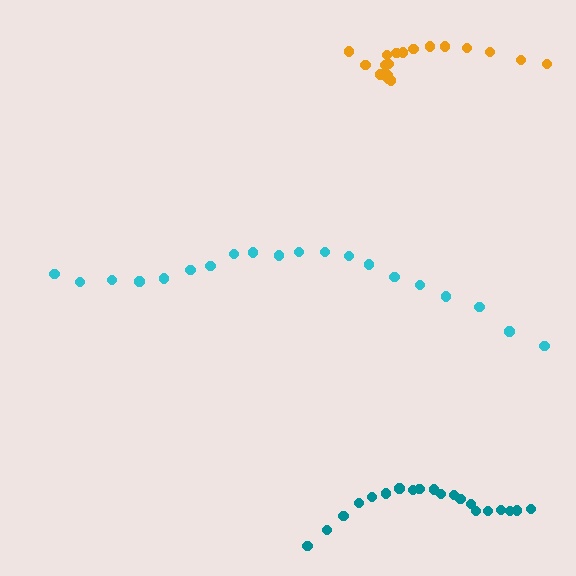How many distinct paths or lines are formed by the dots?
There are 3 distinct paths.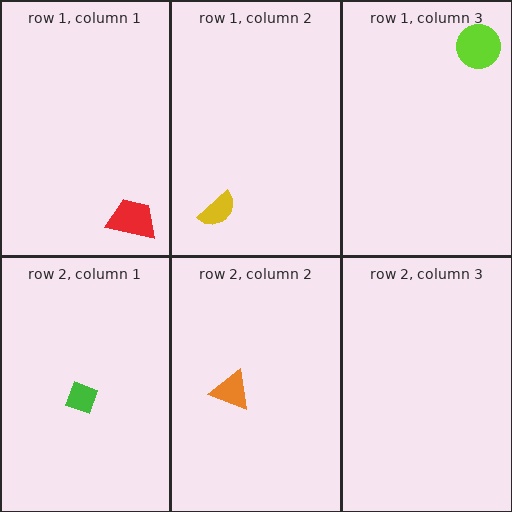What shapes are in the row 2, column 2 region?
The orange triangle.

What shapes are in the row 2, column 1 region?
The green diamond.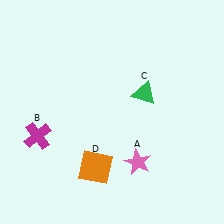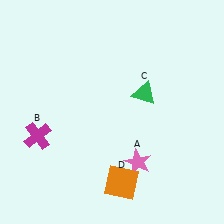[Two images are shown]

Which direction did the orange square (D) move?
The orange square (D) moved right.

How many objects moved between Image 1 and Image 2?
1 object moved between the two images.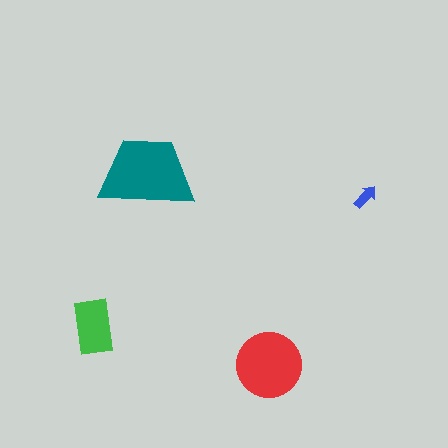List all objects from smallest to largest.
The blue arrow, the green rectangle, the red circle, the teal trapezoid.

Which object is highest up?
The teal trapezoid is topmost.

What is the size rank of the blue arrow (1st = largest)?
4th.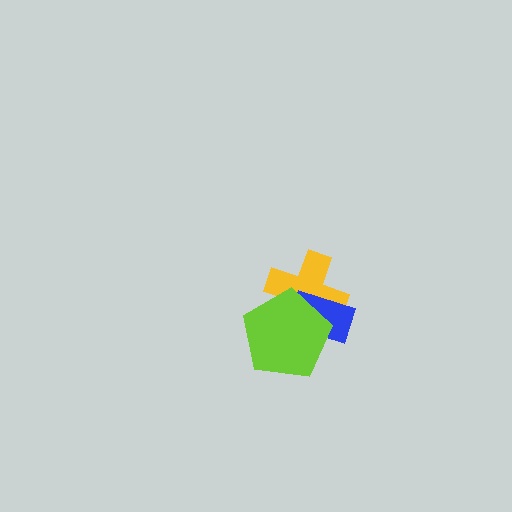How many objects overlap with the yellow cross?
2 objects overlap with the yellow cross.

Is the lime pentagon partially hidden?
No, no other shape covers it.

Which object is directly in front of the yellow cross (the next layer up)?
The blue rectangle is directly in front of the yellow cross.